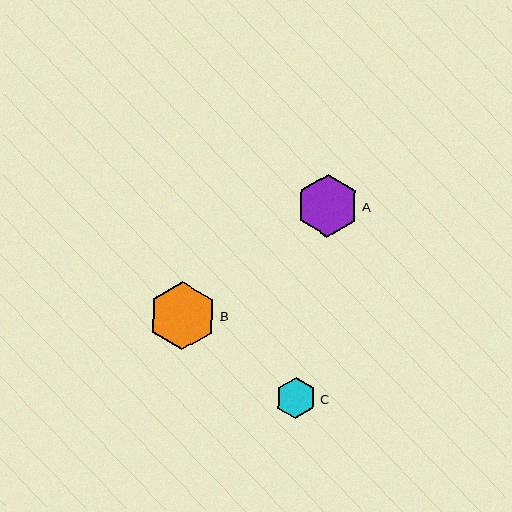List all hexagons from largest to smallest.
From largest to smallest: B, A, C.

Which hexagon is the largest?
Hexagon B is the largest with a size of approximately 68 pixels.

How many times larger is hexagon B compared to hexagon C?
Hexagon B is approximately 1.7 times the size of hexagon C.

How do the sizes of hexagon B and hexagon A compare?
Hexagon B and hexagon A are approximately the same size.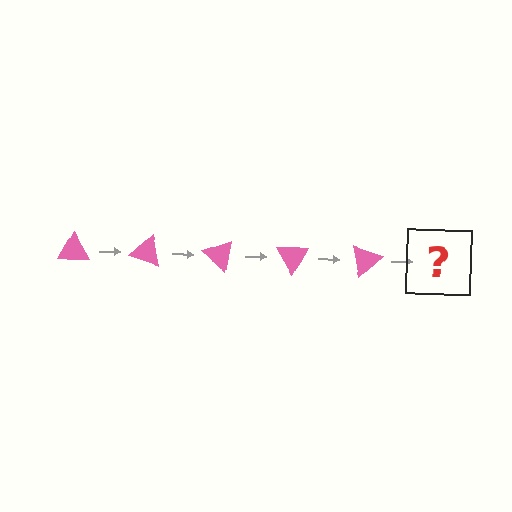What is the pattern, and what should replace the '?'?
The pattern is that the triangle rotates 20 degrees each step. The '?' should be a pink triangle rotated 100 degrees.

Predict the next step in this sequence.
The next step is a pink triangle rotated 100 degrees.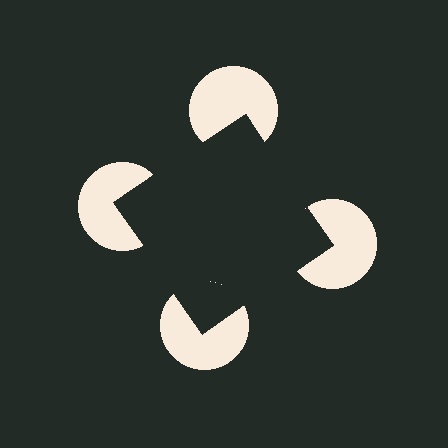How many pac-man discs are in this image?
There are 4 — one at each vertex of the illusory square.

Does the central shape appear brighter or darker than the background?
It typically appears slightly darker than the background, even though no actual brightness change is drawn.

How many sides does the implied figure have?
4 sides.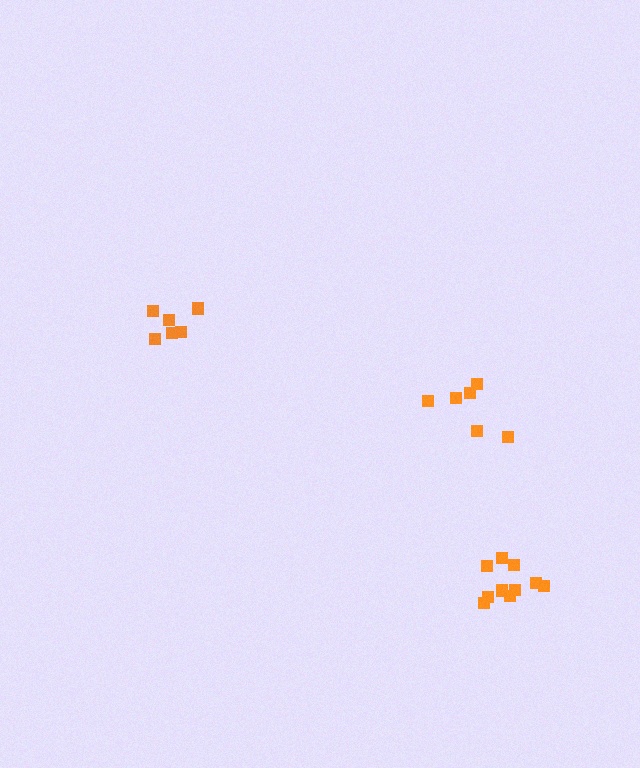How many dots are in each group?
Group 1: 6 dots, Group 2: 6 dots, Group 3: 10 dots (22 total).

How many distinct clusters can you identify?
There are 3 distinct clusters.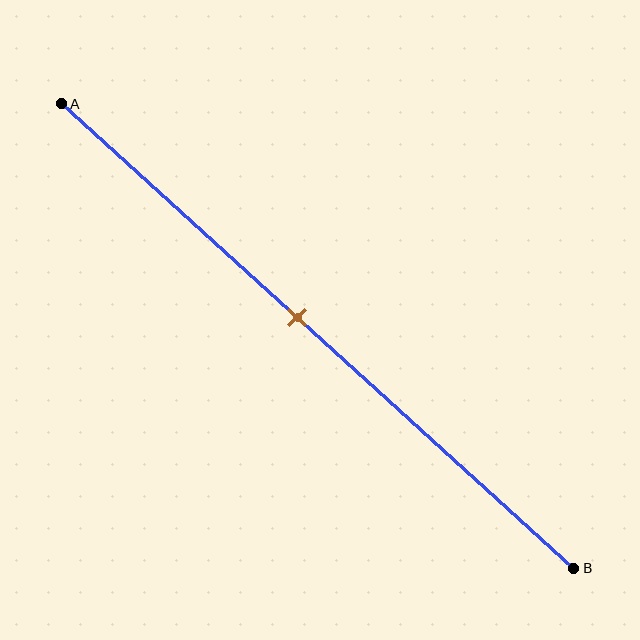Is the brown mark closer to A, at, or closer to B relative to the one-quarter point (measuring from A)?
The brown mark is closer to point B than the one-quarter point of segment AB.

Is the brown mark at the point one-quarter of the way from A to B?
No, the mark is at about 45% from A, not at the 25% one-quarter point.